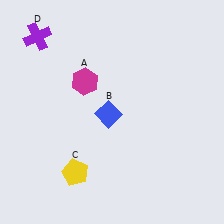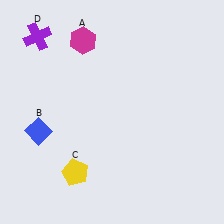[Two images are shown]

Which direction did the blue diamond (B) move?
The blue diamond (B) moved left.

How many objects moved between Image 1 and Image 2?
2 objects moved between the two images.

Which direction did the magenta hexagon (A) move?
The magenta hexagon (A) moved up.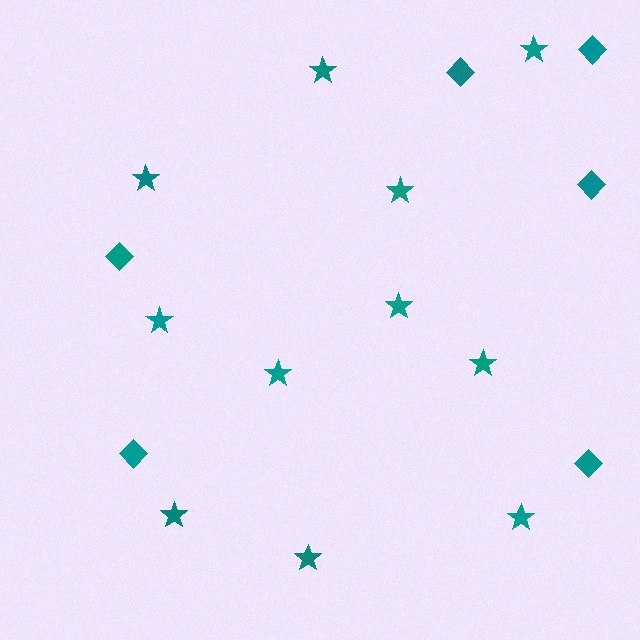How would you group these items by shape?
There are 2 groups: one group of stars (11) and one group of diamonds (6).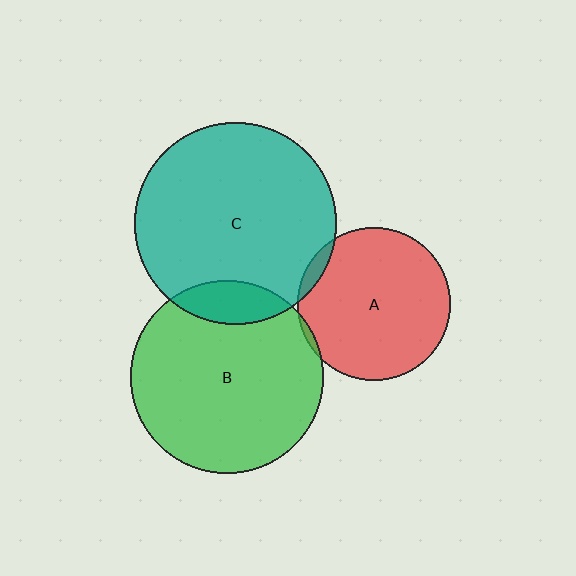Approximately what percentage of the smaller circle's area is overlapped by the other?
Approximately 5%.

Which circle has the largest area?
Circle C (teal).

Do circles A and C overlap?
Yes.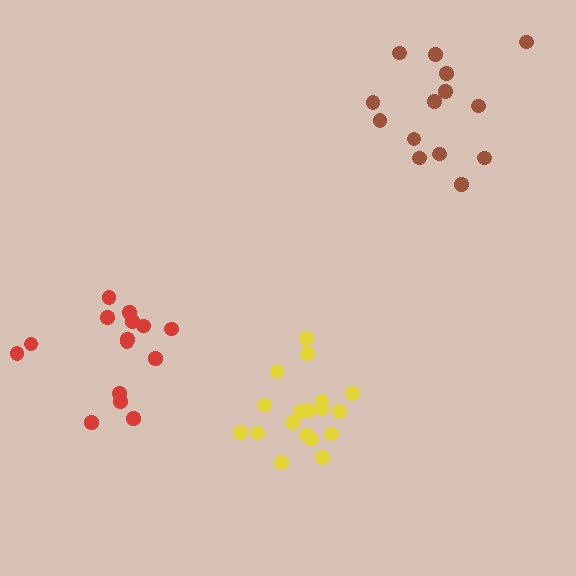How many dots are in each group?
Group 1: 15 dots, Group 2: 18 dots, Group 3: 14 dots (47 total).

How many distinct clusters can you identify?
There are 3 distinct clusters.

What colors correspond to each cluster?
The clusters are colored: red, yellow, brown.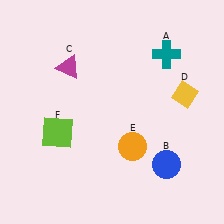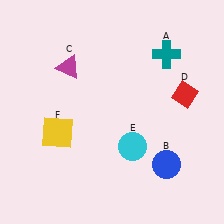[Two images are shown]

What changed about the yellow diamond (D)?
In Image 1, D is yellow. In Image 2, it changed to red.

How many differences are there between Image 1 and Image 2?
There are 3 differences between the two images.